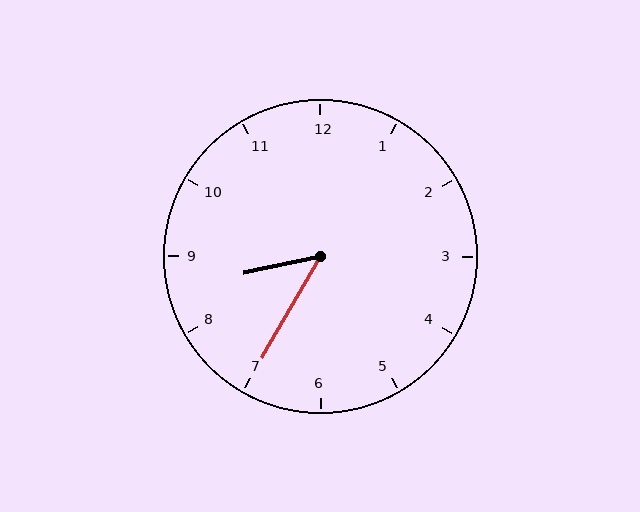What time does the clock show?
8:35.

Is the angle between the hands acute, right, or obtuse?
It is acute.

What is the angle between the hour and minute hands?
Approximately 48 degrees.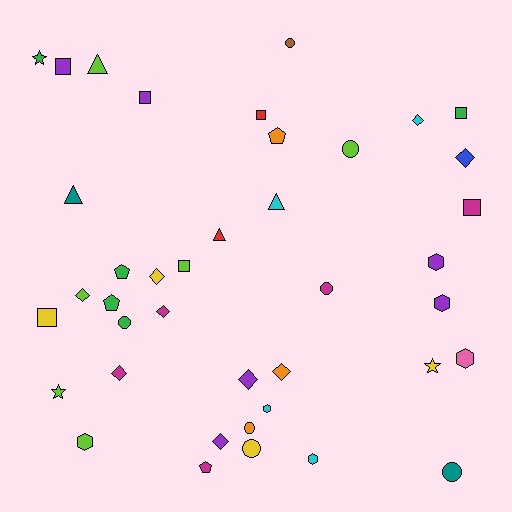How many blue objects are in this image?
There is 1 blue object.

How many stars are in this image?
There are 3 stars.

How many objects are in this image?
There are 40 objects.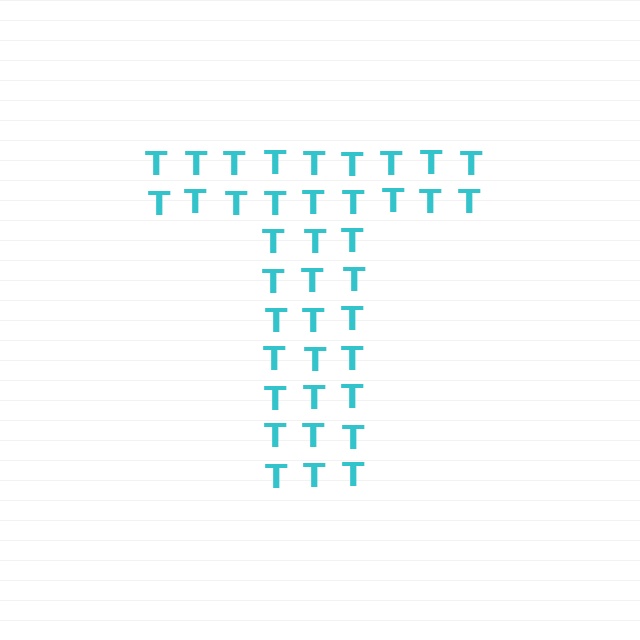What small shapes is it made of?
It is made of small letter T's.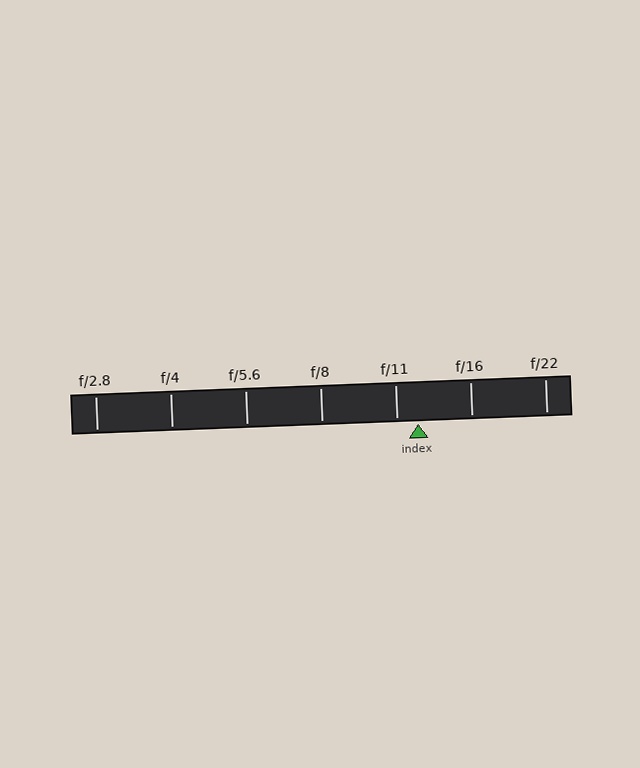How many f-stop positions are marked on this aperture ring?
There are 7 f-stop positions marked.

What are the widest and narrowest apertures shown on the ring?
The widest aperture shown is f/2.8 and the narrowest is f/22.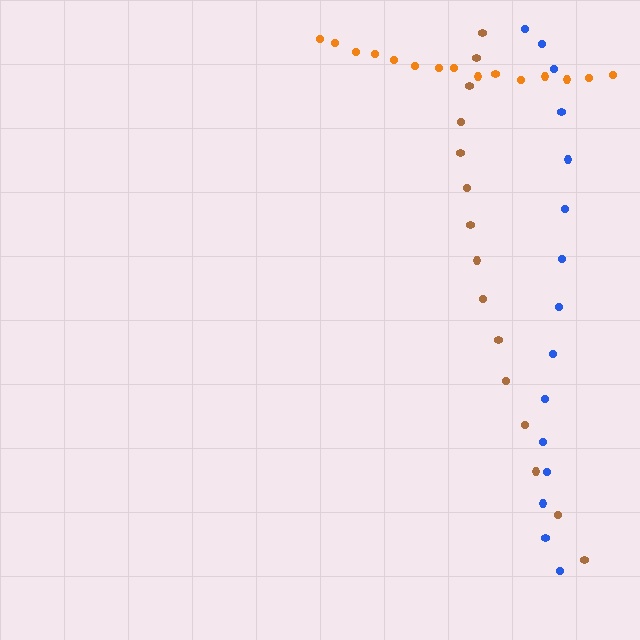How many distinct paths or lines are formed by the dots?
There are 3 distinct paths.